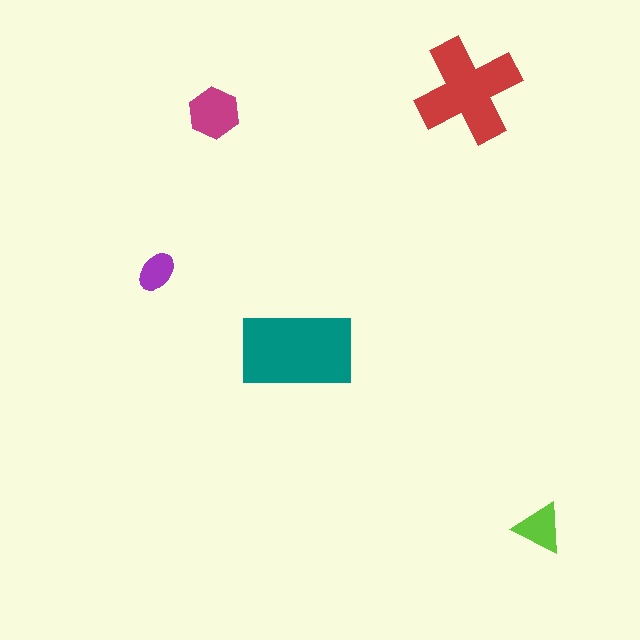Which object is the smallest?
The purple ellipse.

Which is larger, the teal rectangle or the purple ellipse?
The teal rectangle.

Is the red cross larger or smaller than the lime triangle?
Larger.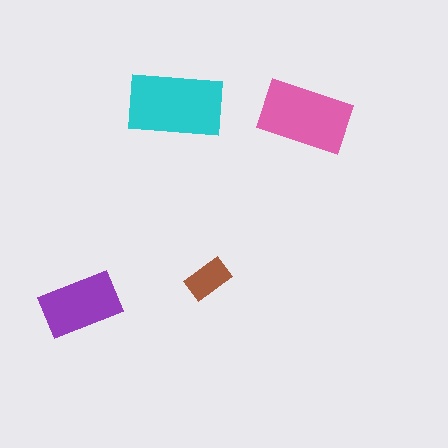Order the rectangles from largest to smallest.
the cyan one, the pink one, the purple one, the brown one.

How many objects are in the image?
There are 4 objects in the image.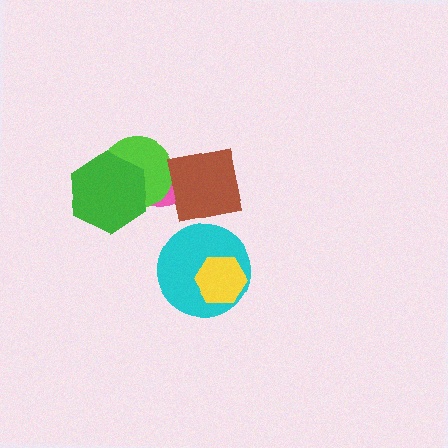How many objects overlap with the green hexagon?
2 objects overlap with the green hexagon.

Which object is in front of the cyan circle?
The yellow hexagon is in front of the cyan circle.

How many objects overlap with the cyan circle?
1 object overlaps with the cyan circle.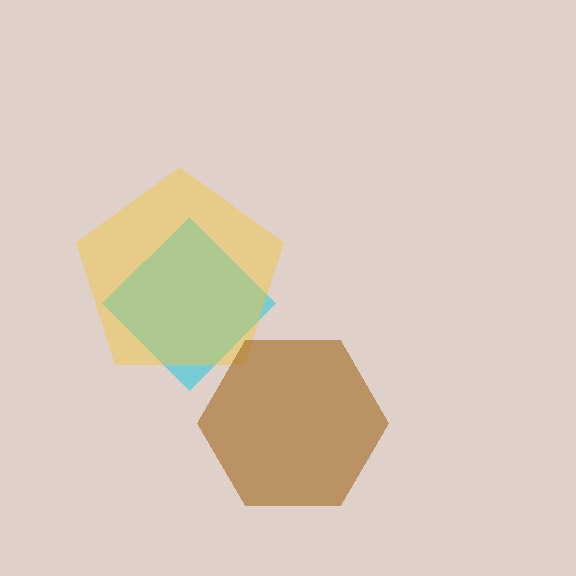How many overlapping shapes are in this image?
There are 3 overlapping shapes in the image.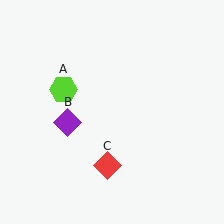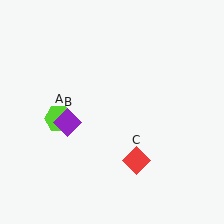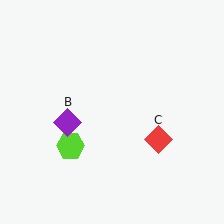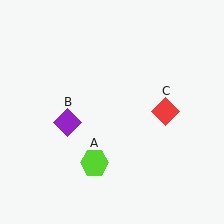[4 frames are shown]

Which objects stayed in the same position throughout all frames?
Purple diamond (object B) remained stationary.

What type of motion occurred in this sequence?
The lime hexagon (object A), red diamond (object C) rotated counterclockwise around the center of the scene.